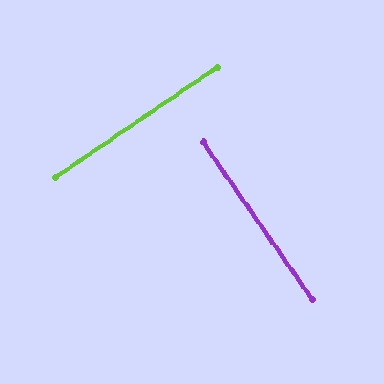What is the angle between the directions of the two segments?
Approximately 89 degrees.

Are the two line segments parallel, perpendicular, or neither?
Perpendicular — they meet at approximately 89°.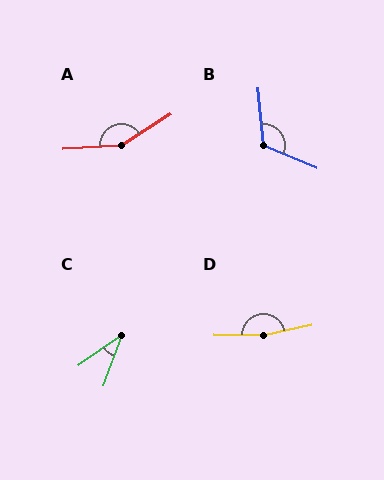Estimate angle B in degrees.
Approximately 118 degrees.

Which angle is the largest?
D, at approximately 167 degrees.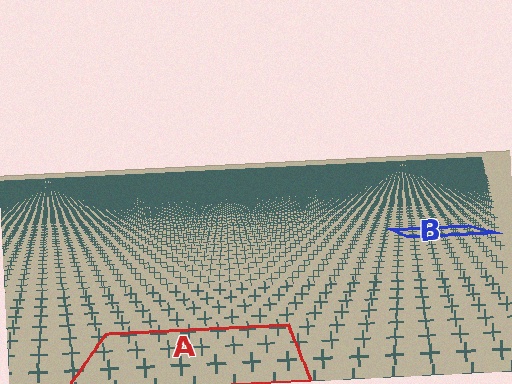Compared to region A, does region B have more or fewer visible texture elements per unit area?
Region B has more texture elements per unit area — they are packed more densely because it is farther away.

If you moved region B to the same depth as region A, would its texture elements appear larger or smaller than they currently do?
They would appear larger. At a closer depth, the same texture elements are projected at a bigger on-screen size.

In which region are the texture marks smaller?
The texture marks are smaller in region B, because it is farther away.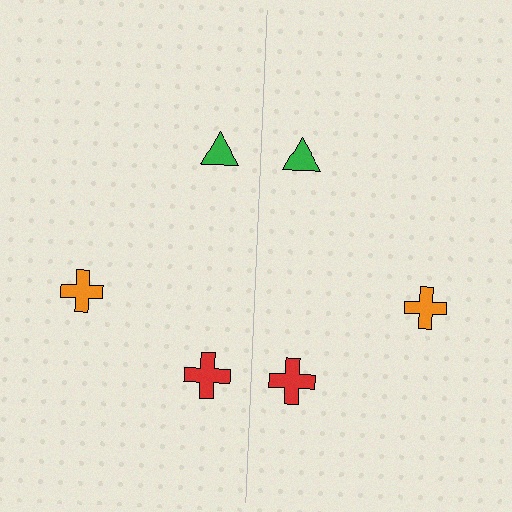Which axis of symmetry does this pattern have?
The pattern has a vertical axis of symmetry running through the center of the image.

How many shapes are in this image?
There are 6 shapes in this image.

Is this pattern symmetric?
Yes, this pattern has bilateral (reflection) symmetry.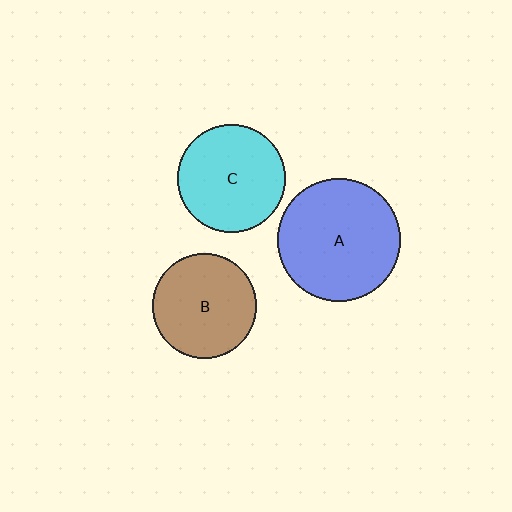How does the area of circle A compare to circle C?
Approximately 1.3 times.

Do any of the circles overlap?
No, none of the circles overlap.